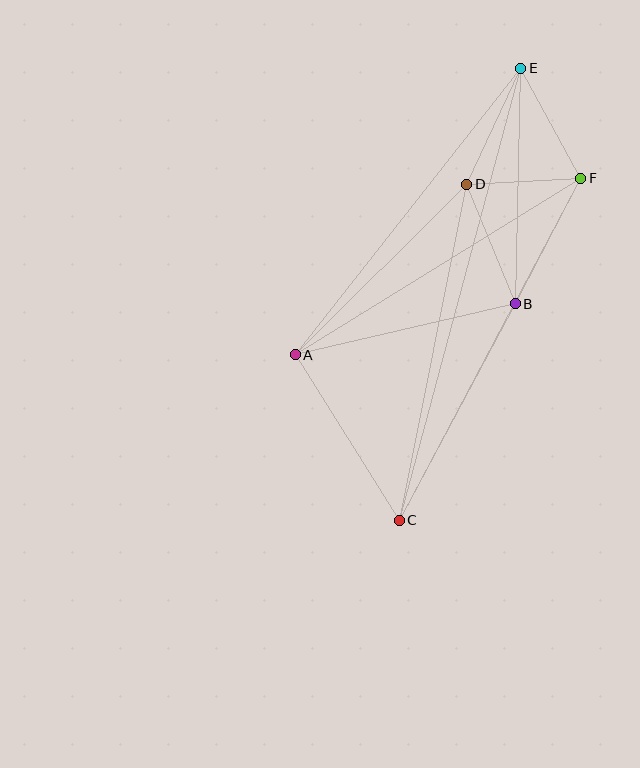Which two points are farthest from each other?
Points C and E are farthest from each other.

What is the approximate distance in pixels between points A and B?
The distance between A and B is approximately 226 pixels.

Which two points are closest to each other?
Points D and F are closest to each other.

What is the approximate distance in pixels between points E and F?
The distance between E and F is approximately 125 pixels.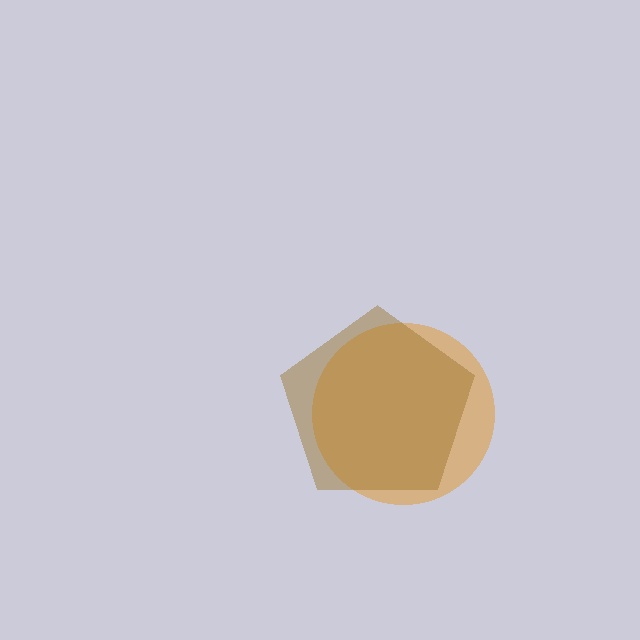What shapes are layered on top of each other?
The layered shapes are: an orange circle, a brown pentagon.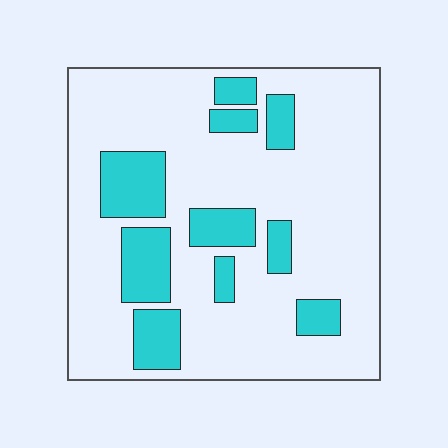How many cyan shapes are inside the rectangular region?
10.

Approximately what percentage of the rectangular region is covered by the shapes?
Approximately 20%.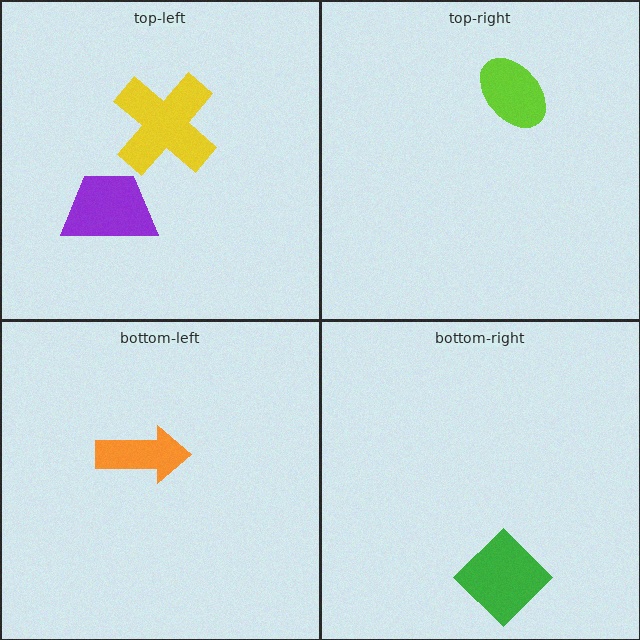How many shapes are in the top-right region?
1.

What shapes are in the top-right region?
The lime ellipse.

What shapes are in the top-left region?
The purple trapezoid, the yellow cross.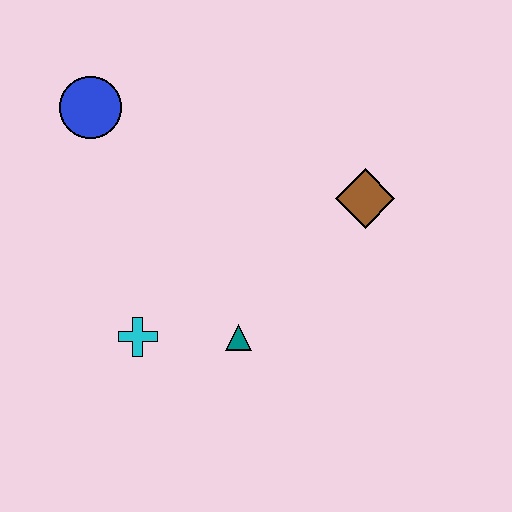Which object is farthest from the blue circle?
The brown diamond is farthest from the blue circle.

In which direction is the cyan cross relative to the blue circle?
The cyan cross is below the blue circle.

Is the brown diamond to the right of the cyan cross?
Yes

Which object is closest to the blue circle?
The cyan cross is closest to the blue circle.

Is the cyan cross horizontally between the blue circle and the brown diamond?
Yes